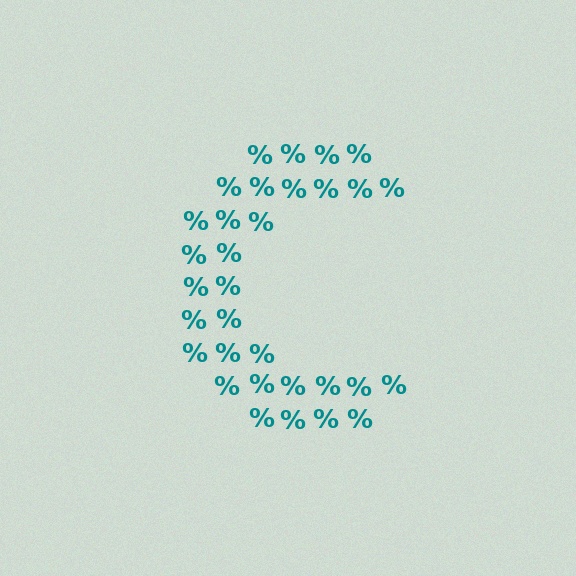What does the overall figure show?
The overall figure shows the letter C.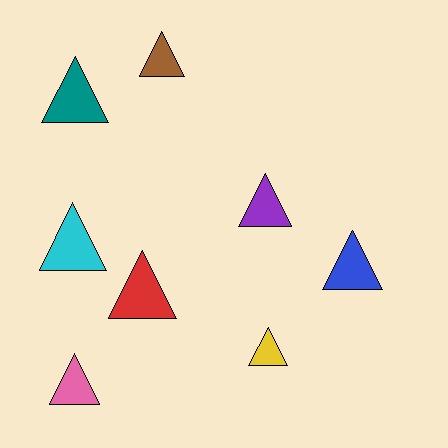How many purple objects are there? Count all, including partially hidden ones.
There is 1 purple object.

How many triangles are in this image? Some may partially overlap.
There are 8 triangles.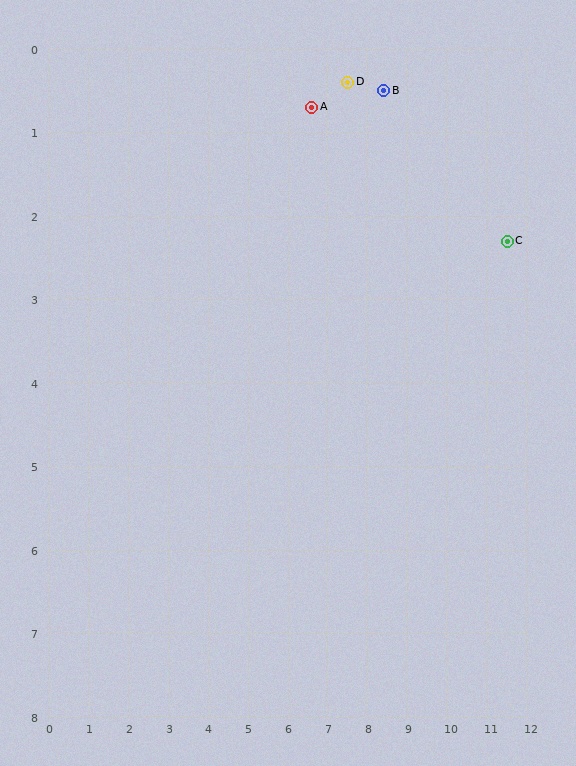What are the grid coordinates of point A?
Point A is at approximately (6.6, 0.7).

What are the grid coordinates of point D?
Point D is at approximately (7.5, 0.4).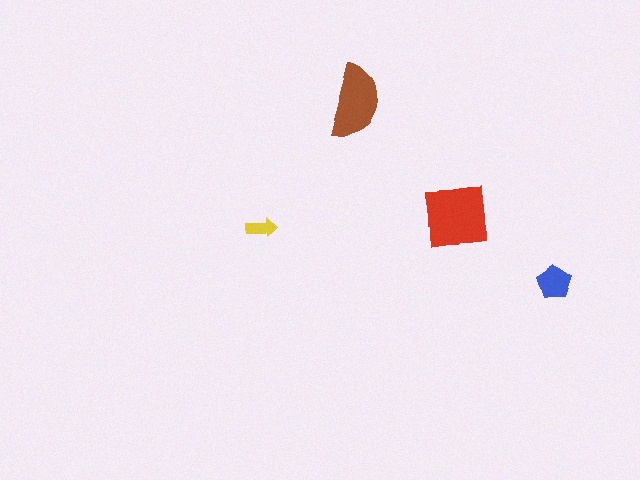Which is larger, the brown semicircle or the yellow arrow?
The brown semicircle.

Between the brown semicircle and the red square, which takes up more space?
The red square.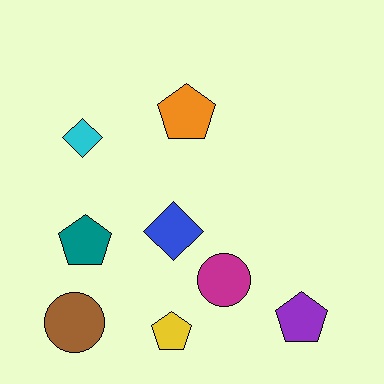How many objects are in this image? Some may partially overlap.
There are 8 objects.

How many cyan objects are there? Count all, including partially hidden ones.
There is 1 cyan object.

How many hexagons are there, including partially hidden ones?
There are no hexagons.